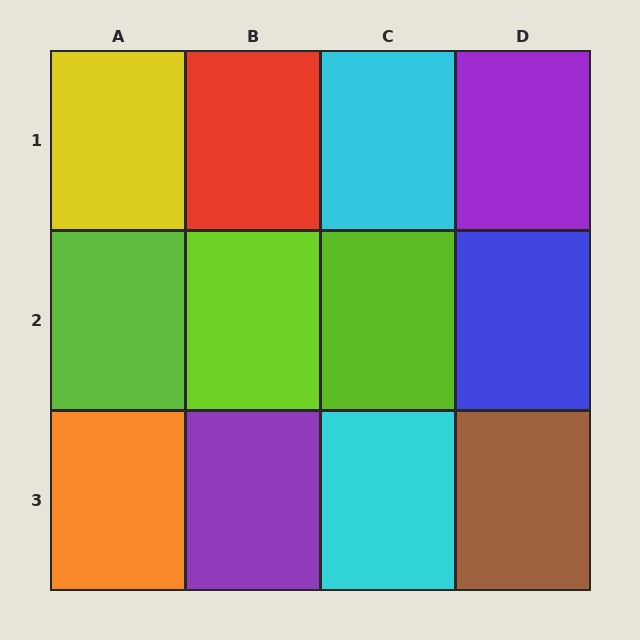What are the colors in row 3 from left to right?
Orange, purple, cyan, brown.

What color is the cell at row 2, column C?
Lime.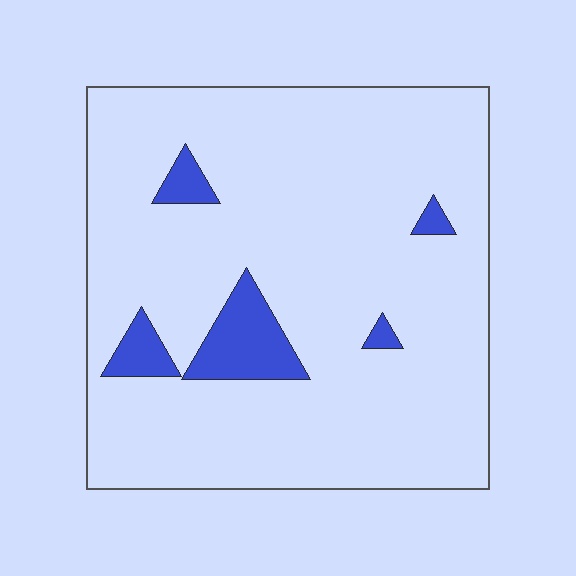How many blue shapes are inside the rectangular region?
5.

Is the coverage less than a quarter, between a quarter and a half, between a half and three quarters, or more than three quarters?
Less than a quarter.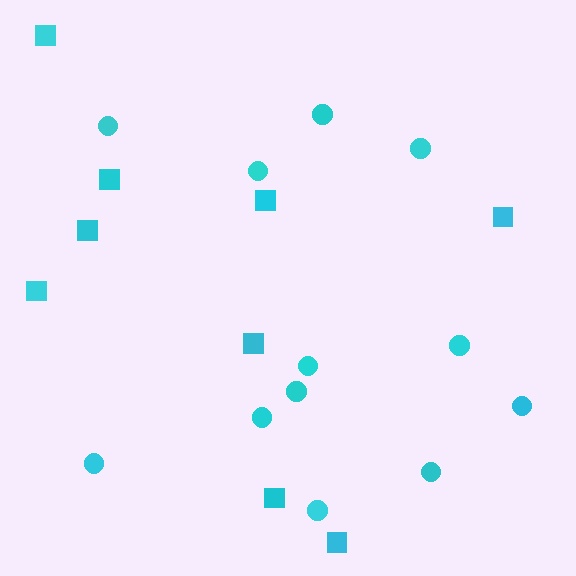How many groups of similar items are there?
There are 2 groups: one group of squares (9) and one group of circles (12).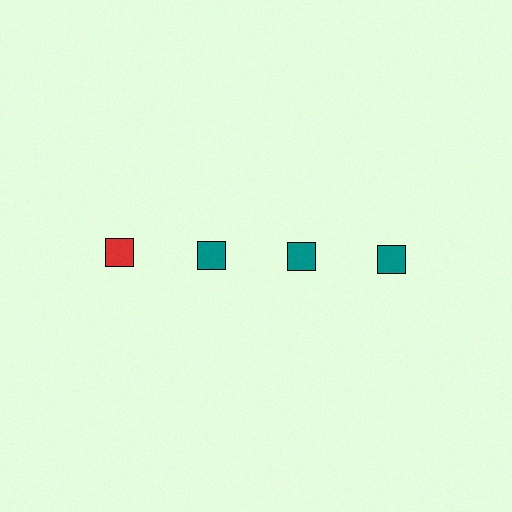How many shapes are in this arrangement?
There are 4 shapes arranged in a grid pattern.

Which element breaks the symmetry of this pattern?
The red square in the top row, leftmost column breaks the symmetry. All other shapes are teal squares.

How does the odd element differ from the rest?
It has a different color: red instead of teal.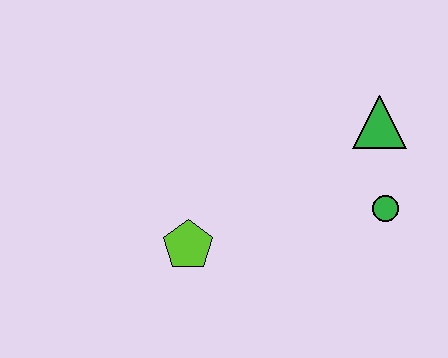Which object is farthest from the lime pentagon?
The green triangle is farthest from the lime pentagon.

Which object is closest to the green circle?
The green triangle is closest to the green circle.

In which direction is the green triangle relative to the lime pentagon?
The green triangle is to the right of the lime pentagon.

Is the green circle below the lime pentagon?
No